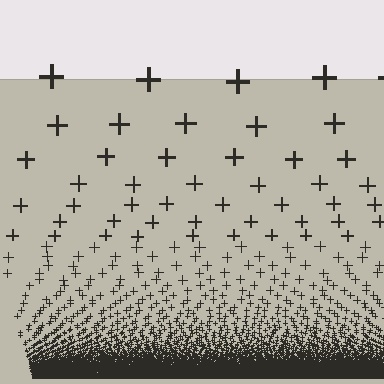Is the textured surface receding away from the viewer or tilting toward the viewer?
The surface appears to tilt toward the viewer. Texture elements get larger and sparser toward the top.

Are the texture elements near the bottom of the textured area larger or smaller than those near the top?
Smaller. The gradient is inverted — elements near the bottom are smaller and denser.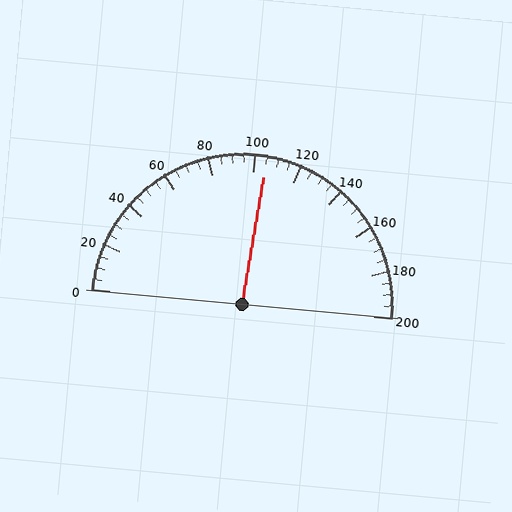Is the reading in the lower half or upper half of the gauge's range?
The reading is in the upper half of the range (0 to 200).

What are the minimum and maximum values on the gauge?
The gauge ranges from 0 to 200.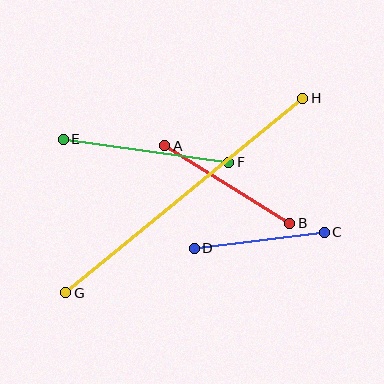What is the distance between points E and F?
The distance is approximately 167 pixels.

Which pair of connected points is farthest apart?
Points G and H are farthest apart.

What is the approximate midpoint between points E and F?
The midpoint is at approximately (146, 151) pixels.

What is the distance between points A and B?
The distance is approximately 147 pixels.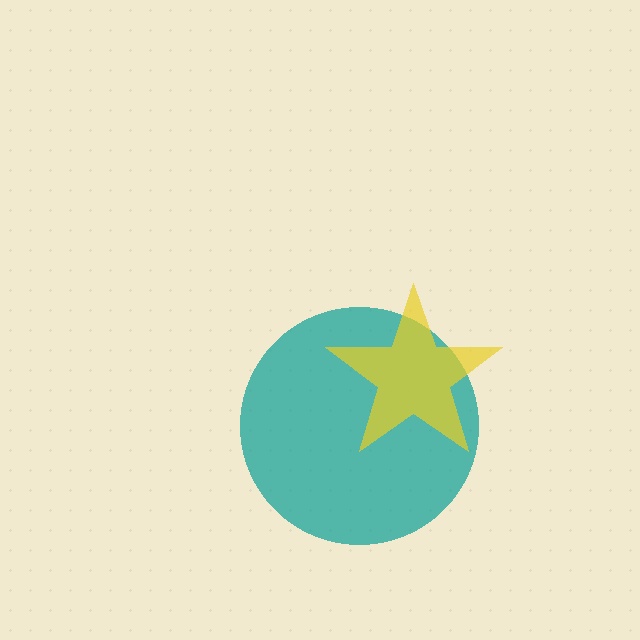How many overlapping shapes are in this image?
There are 2 overlapping shapes in the image.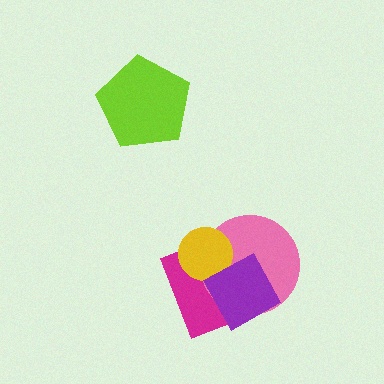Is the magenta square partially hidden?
Yes, it is partially covered by another shape.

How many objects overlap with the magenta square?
3 objects overlap with the magenta square.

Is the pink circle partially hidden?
Yes, it is partially covered by another shape.